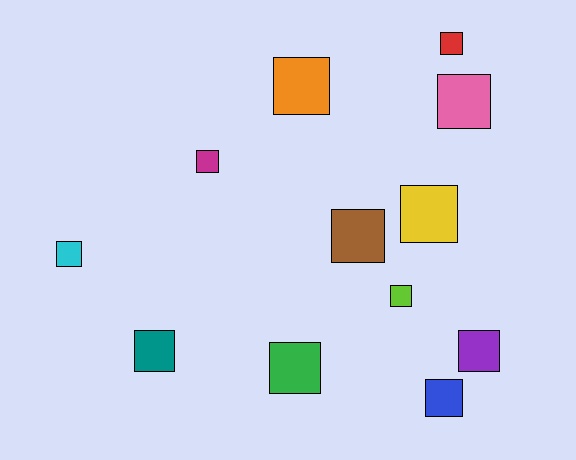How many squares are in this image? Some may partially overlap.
There are 12 squares.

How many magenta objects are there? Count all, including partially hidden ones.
There is 1 magenta object.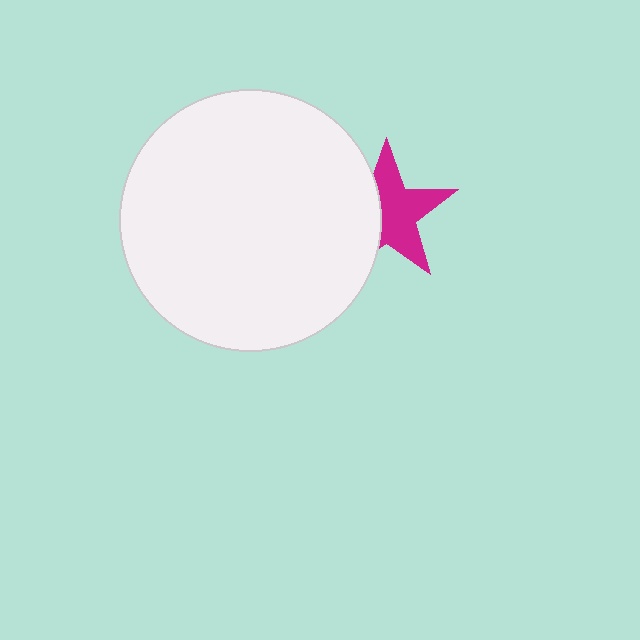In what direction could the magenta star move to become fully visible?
The magenta star could move right. That would shift it out from behind the white circle entirely.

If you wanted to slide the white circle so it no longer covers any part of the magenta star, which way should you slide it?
Slide it left — that is the most direct way to separate the two shapes.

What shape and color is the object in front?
The object in front is a white circle.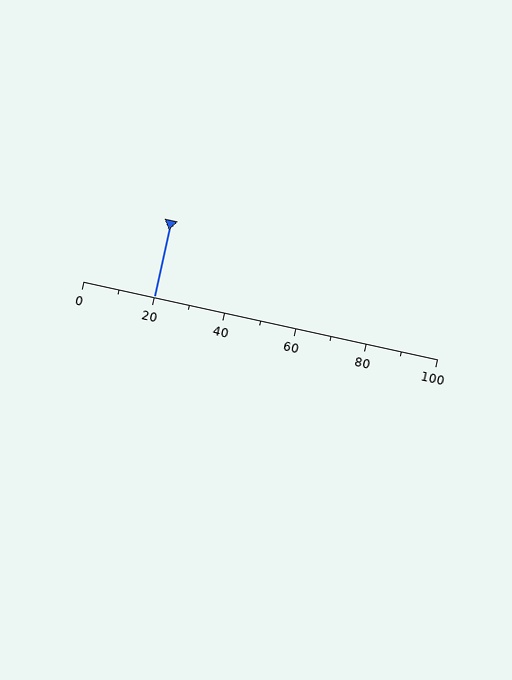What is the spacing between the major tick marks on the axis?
The major ticks are spaced 20 apart.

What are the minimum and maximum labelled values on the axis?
The axis runs from 0 to 100.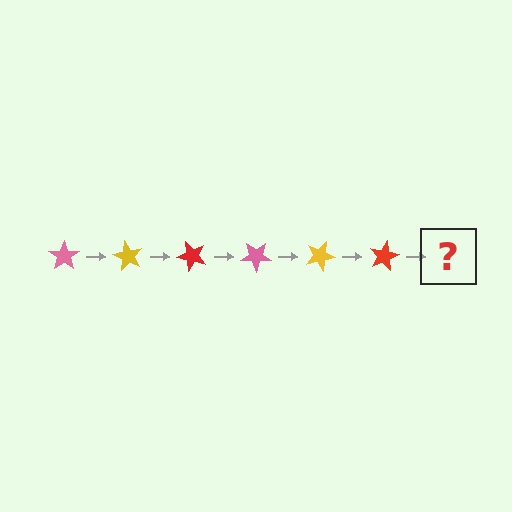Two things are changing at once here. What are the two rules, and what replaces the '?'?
The two rules are that it rotates 60 degrees each step and the color cycles through pink, yellow, and red. The '?' should be a pink star, rotated 360 degrees from the start.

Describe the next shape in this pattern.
It should be a pink star, rotated 360 degrees from the start.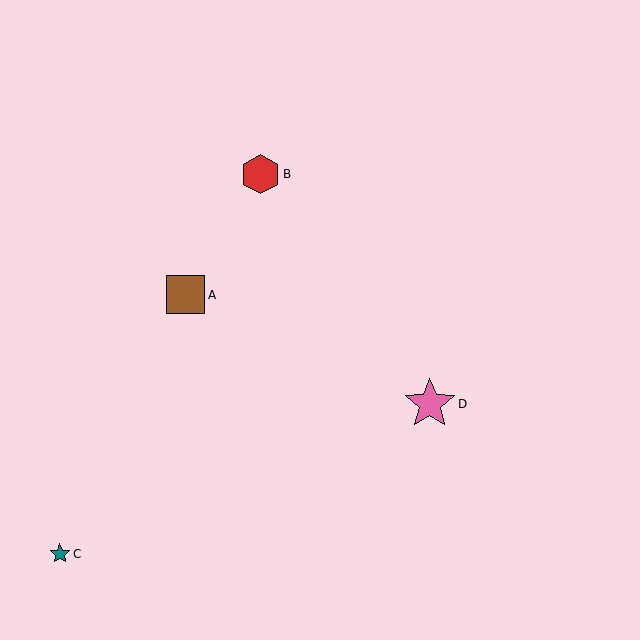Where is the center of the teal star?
The center of the teal star is at (60, 554).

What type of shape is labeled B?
Shape B is a red hexagon.